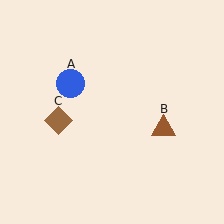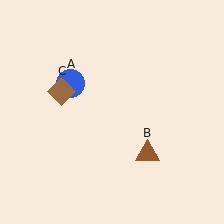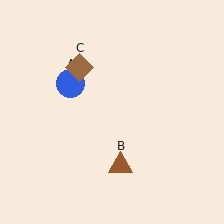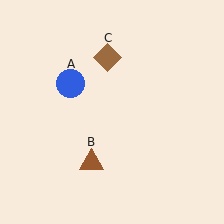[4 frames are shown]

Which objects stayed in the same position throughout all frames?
Blue circle (object A) remained stationary.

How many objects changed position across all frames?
2 objects changed position: brown triangle (object B), brown diamond (object C).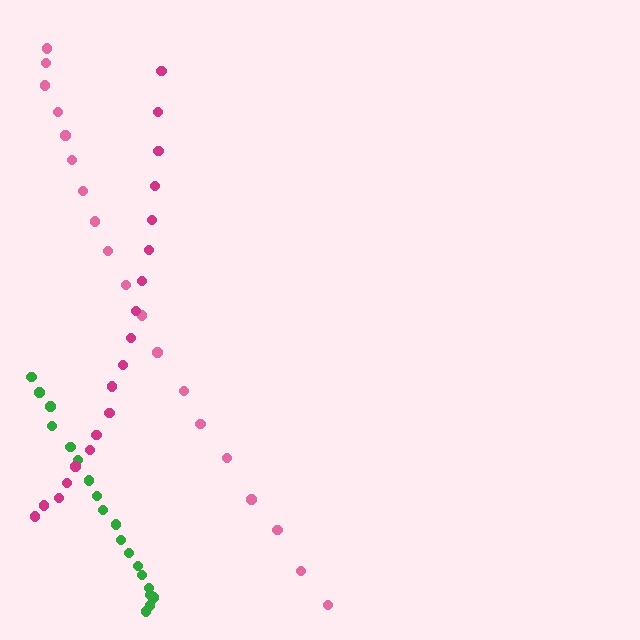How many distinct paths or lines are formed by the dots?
There are 3 distinct paths.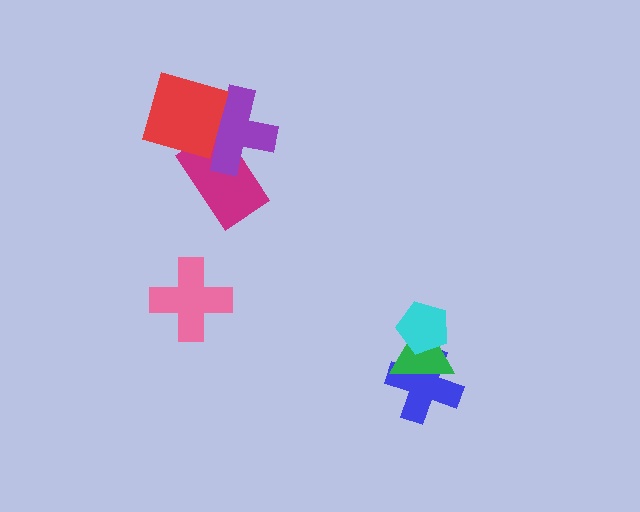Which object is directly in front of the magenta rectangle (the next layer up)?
The purple cross is directly in front of the magenta rectangle.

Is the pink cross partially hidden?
No, no other shape covers it.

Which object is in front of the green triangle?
The cyan pentagon is in front of the green triangle.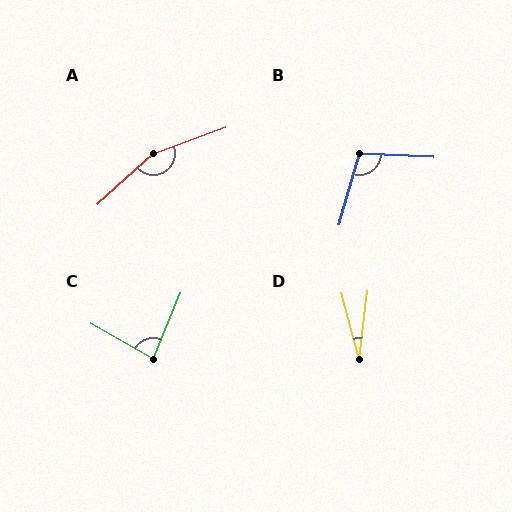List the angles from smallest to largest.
D (23°), C (83°), B (103°), A (157°).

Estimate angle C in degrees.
Approximately 83 degrees.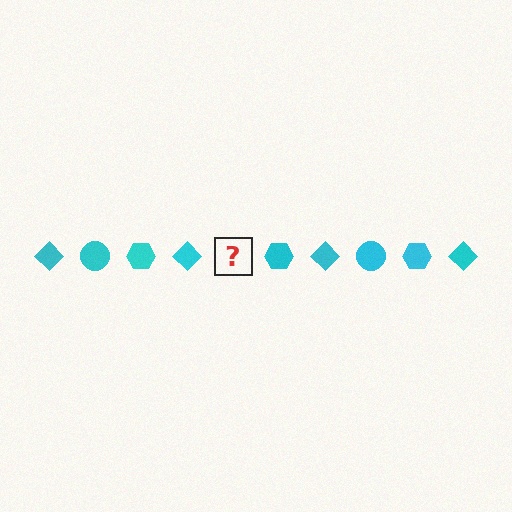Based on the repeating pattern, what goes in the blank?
The blank should be a cyan circle.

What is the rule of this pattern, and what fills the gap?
The rule is that the pattern cycles through diamond, circle, hexagon shapes in cyan. The gap should be filled with a cyan circle.